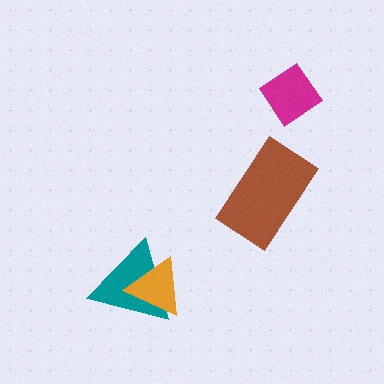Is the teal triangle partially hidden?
Yes, it is partially covered by another shape.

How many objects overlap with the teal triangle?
1 object overlaps with the teal triangle.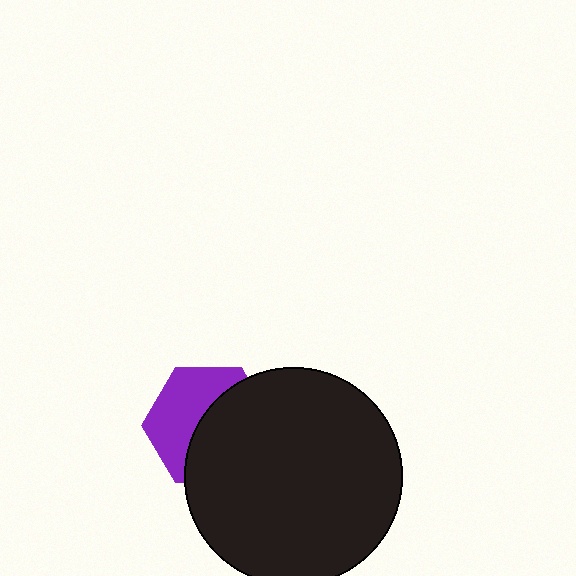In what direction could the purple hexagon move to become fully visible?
The purple hexagon could move left. That would shift it out from behind the black circle entirely.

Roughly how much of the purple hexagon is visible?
About half of it is visible (roughly 46%).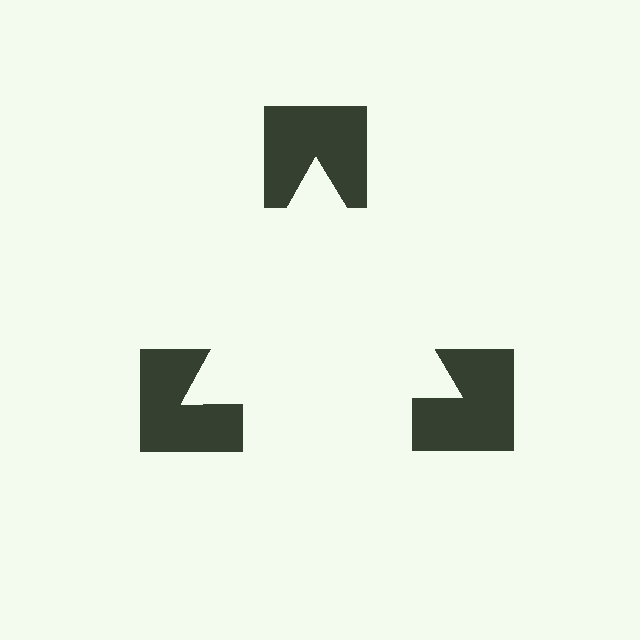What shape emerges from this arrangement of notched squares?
An illusory triangle — its edges are inferred from the aligned wedge cuts in the notched squares, not physically drawn.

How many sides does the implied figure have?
3 sides.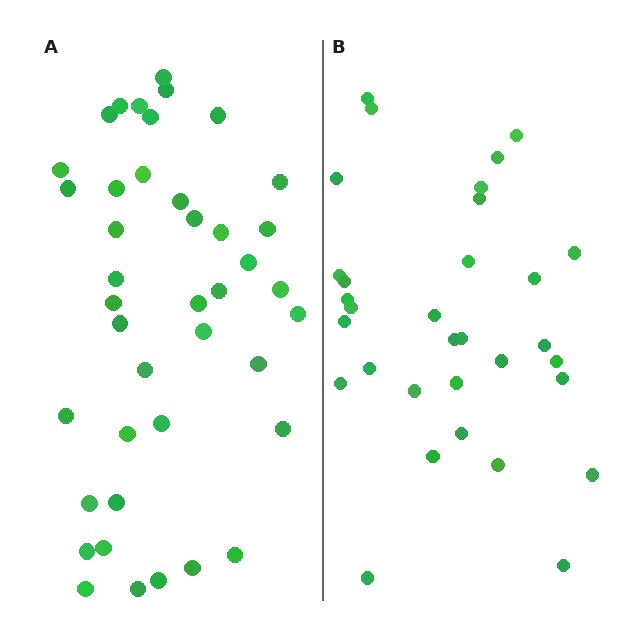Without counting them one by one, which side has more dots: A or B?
Region A (the left region) has more dots.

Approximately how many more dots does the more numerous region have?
Region A has roughly 8 or so more dots than region B.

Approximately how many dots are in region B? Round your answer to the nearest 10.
About 30 dots. (The exact count is 32, which rounds to 30.)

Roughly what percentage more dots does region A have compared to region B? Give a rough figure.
About 30% more.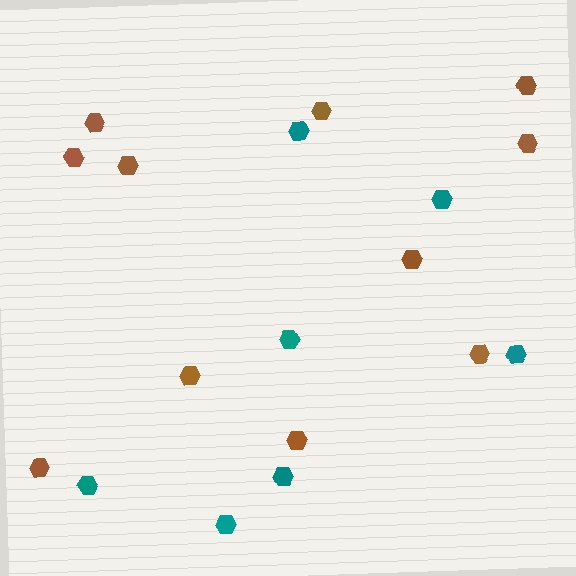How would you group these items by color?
There are 2 groups: one group of brown hexagons (11) and one group of teal hexagons (7).